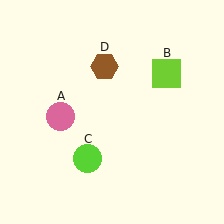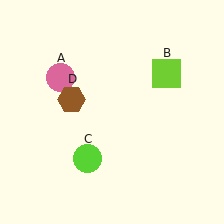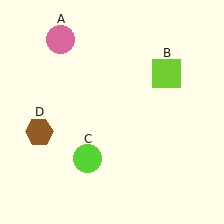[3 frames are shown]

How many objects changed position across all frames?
2 objects changed position: pink circle (object A), brown hexagon (object D).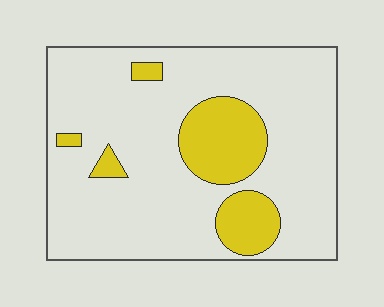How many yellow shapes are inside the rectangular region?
5.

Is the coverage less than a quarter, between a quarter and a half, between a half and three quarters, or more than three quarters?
Less than a quarter.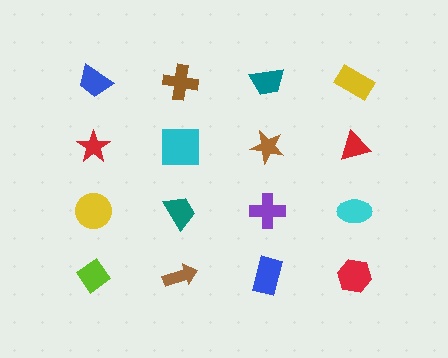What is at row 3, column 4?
A cyan ellipse.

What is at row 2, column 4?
A red triangle.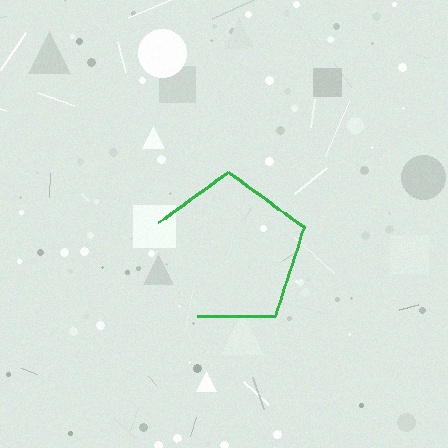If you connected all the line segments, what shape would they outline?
They would outline a pentagon.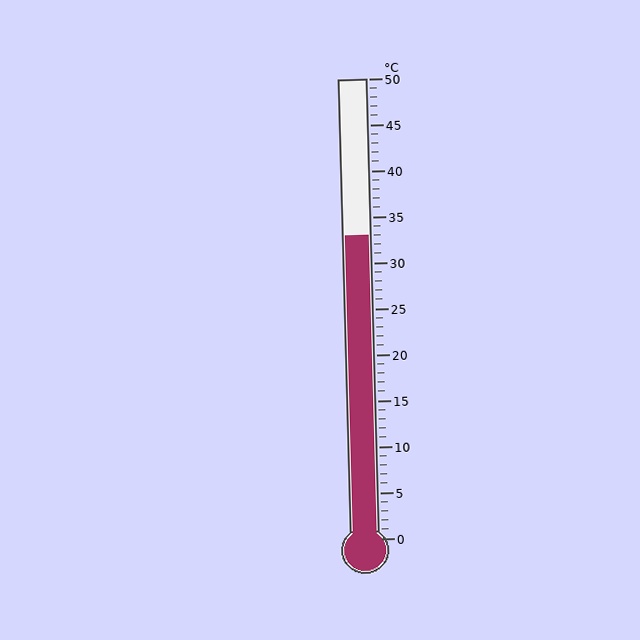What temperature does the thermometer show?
The thermometer shows approximately 33°C.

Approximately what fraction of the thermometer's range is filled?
The thermometer is filled to approximately 65% of its range.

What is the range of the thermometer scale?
The thermometer scale ranges from 0°C to 50°C.